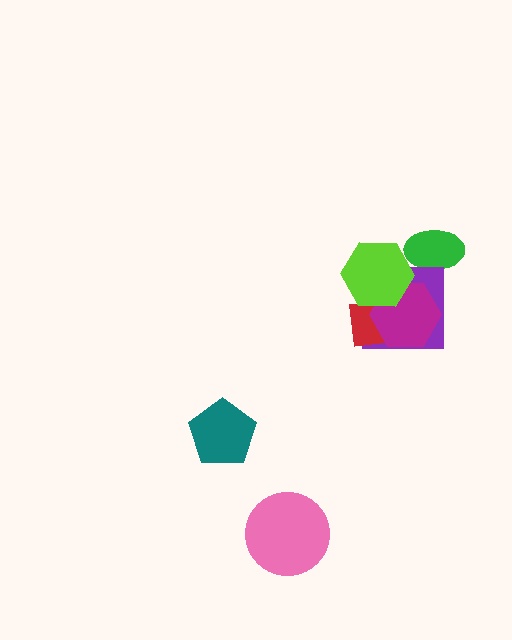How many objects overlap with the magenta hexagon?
3 objects overlap with the magenta hexagon.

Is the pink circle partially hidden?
No, no other shape covers it.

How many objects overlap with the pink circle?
0 objects overlap with the pink circle.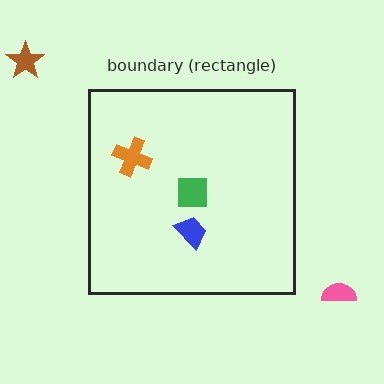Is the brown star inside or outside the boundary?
Outside.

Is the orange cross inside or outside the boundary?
Inside.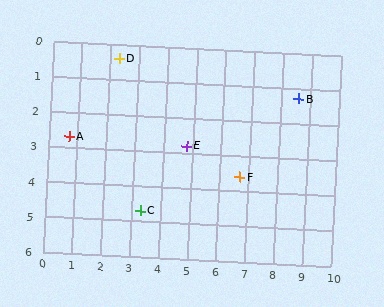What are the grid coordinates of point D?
Point D is at approximately (2.3, 0.4).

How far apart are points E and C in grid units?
Points E and C are about 2.4 grid units apart.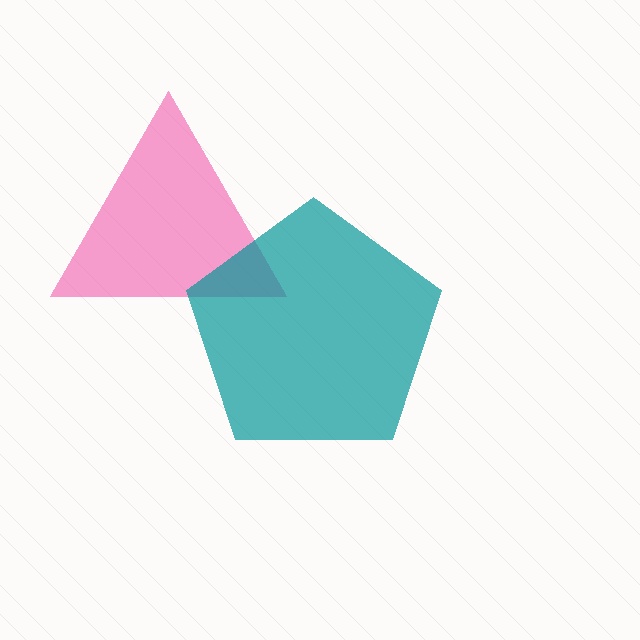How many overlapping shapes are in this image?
There are 2 overlapping shapes in the image.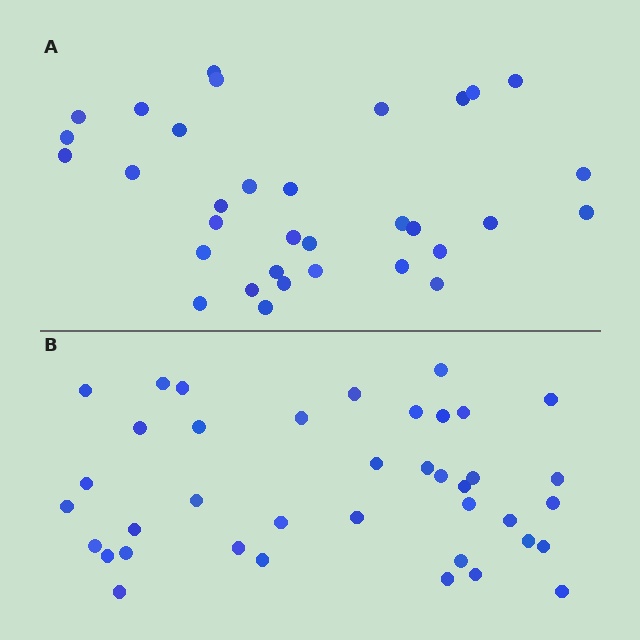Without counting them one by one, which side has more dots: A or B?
Region B (the bottom region) has more dots.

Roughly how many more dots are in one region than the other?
Region B has about 6 more dots than region A.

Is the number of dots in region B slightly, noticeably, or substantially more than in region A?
Region B has only slightly more — the two regions are fairly close. The ratio is roughly 1.2 to 1.